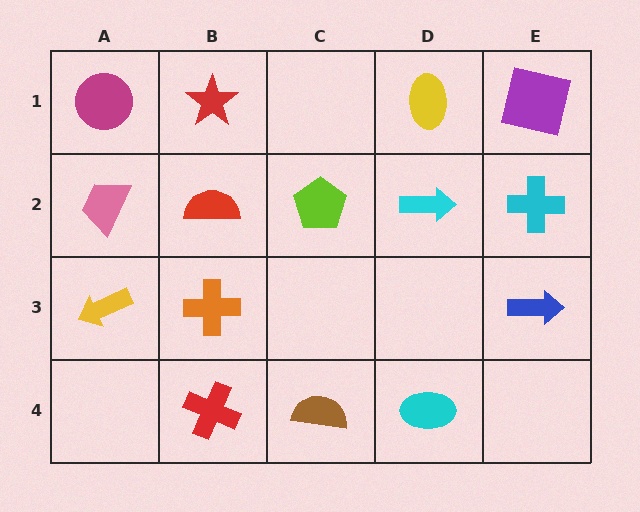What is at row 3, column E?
A blue arrow.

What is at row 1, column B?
A red star.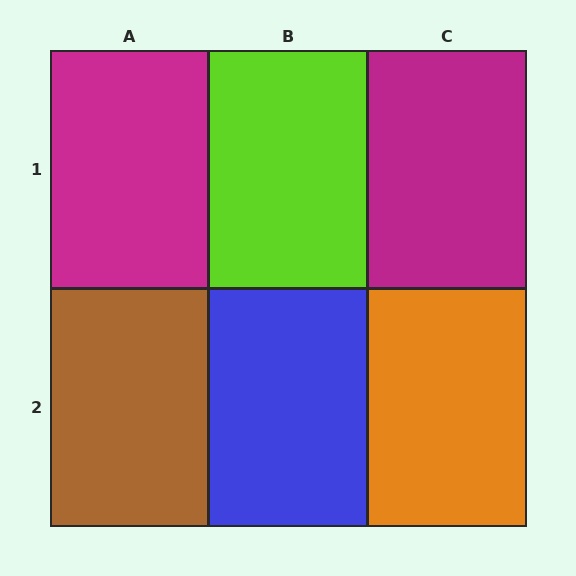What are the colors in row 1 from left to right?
Magenta, lime, magenta.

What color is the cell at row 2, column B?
Blue.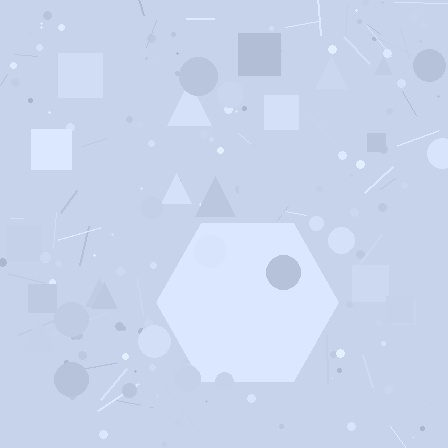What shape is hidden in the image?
A hexagon is hidden in the image.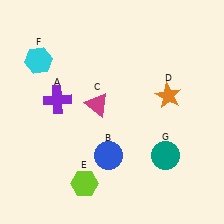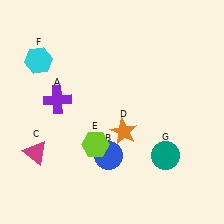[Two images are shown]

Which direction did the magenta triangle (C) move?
The magenta triangle (C) moved left.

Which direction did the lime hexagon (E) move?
The lime hexagon (E) moved up.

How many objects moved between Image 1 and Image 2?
3 objects moved between the two images.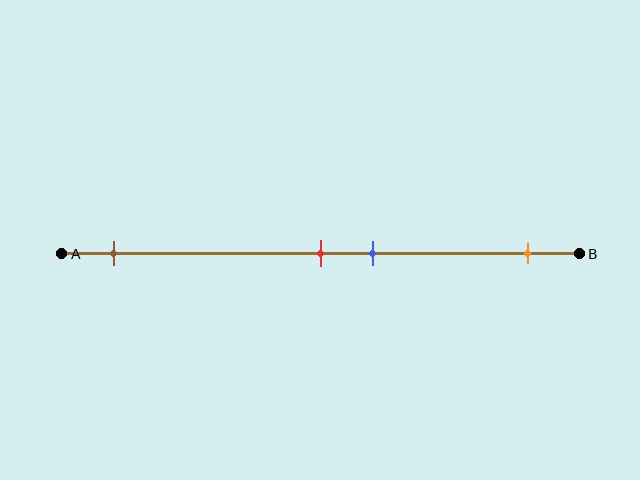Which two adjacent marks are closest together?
The red and blue marks are the closest adjacent pair.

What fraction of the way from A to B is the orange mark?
The orange mark is approximately 90% (0.9) of the way from A to B.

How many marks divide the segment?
There are 4 marks dividing the segment.